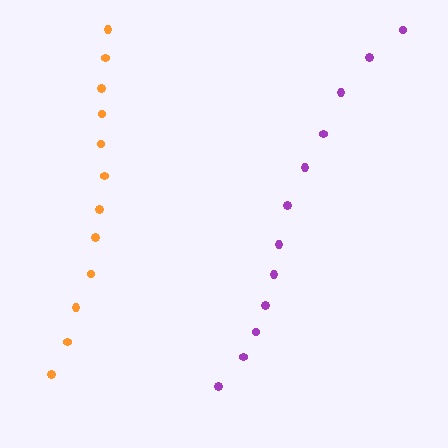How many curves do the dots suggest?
There are 2 distinct paths.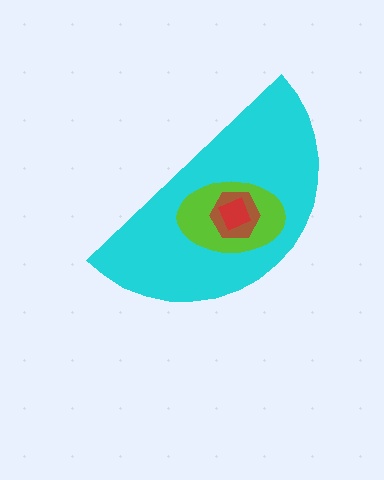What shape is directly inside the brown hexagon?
The red diamond.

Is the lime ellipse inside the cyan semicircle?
Yes.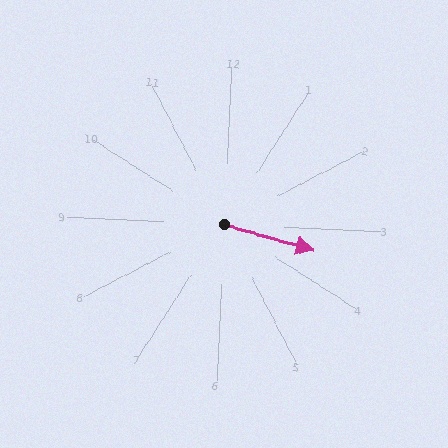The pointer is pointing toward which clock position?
Roughly 3 o'clock.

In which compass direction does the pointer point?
East.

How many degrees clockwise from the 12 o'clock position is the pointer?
Approximately 104 degrees.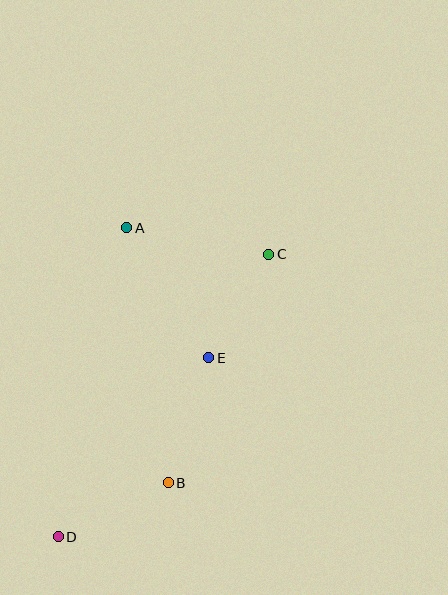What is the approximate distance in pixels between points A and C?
The distance between A and C is approximately 144 pixels.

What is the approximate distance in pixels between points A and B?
The distance between A and B is approximately 258 pixels.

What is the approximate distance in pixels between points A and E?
The distance between A and E is approximately 154 pixels.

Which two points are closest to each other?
Points C and E are closest to each other.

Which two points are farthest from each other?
Points C and D are farthest from each other.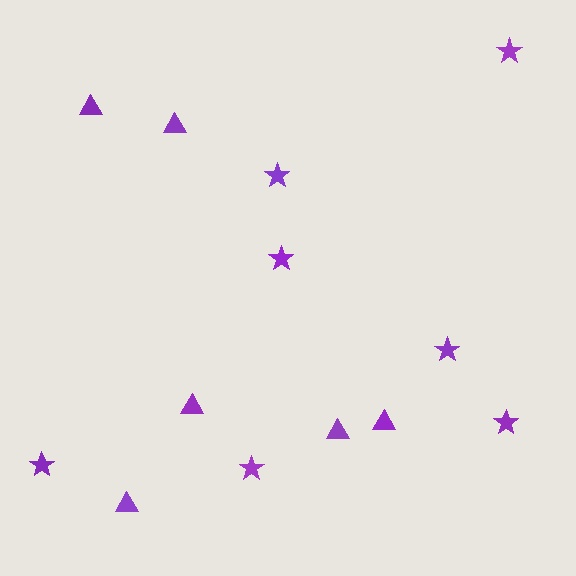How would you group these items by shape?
There are 2 groups: one group of triangles (6) and one group of stars (7).